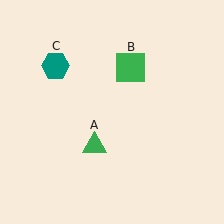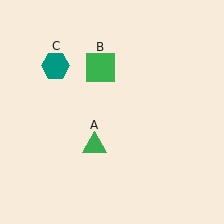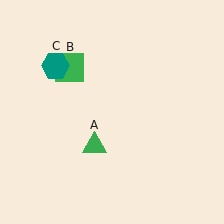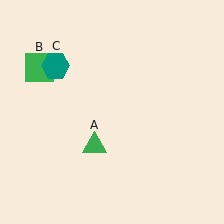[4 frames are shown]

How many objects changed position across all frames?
1 object changed position: green square (object B).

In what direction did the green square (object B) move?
The green square (object B) moved left.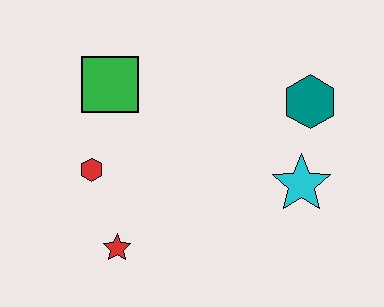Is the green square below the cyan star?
No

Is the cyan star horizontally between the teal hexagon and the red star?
Yes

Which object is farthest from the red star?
The teal hexagon is farthest from the red star.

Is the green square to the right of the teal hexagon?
No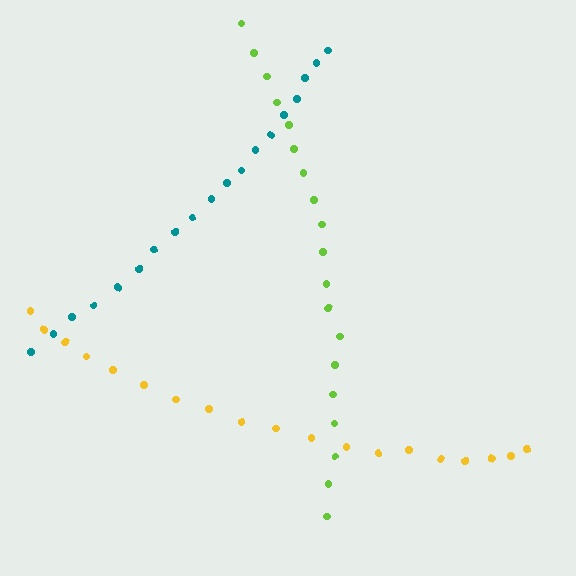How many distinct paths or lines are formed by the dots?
There are 3 distinct paths.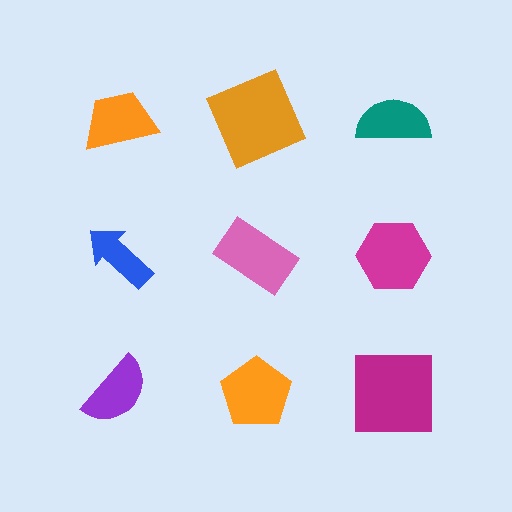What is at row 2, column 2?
A pink rectangle.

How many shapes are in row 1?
3 shapes.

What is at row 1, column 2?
An orange square.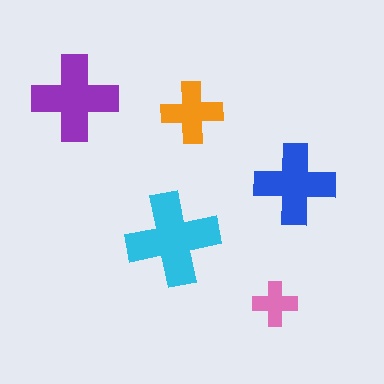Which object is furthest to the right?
The blue cross is rightmost.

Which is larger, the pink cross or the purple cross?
The purple one.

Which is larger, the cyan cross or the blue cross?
The cyan one.